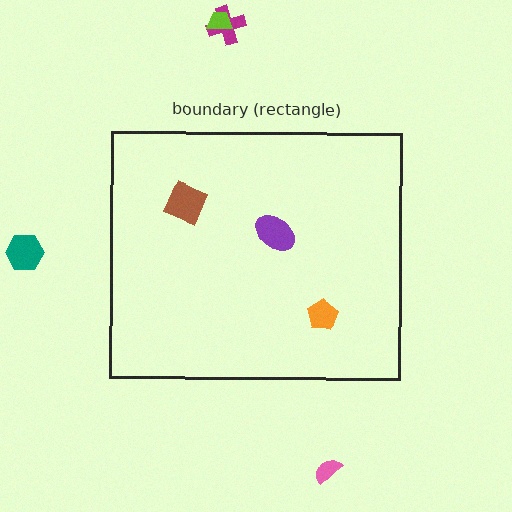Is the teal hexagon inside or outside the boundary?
Outside.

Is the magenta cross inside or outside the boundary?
Outside.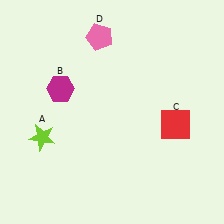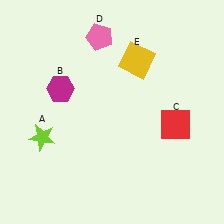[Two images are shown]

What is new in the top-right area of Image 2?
A yellow square (E) was added in the top-right area of Image 2.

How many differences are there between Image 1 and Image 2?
There is 1 difference between the two images.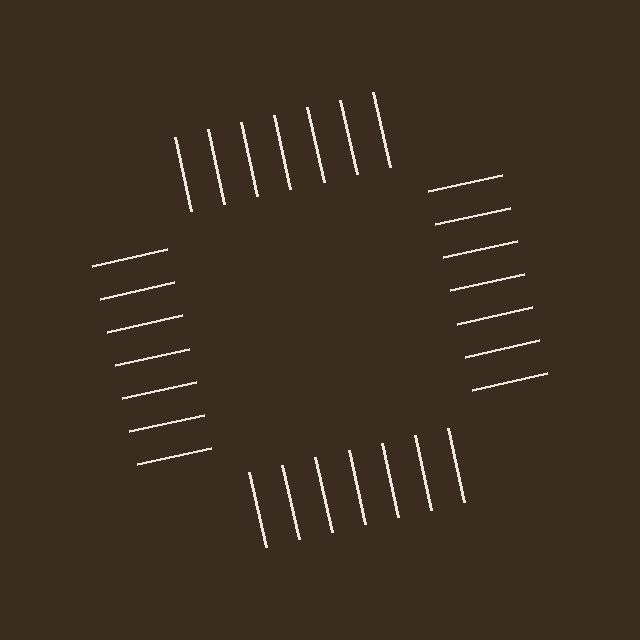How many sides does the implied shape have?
4 sides — the line-ends trace a square.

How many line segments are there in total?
28 — 7 along each of the 4 edges.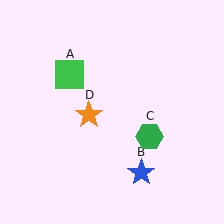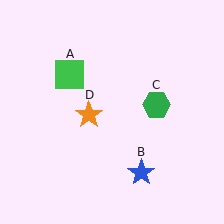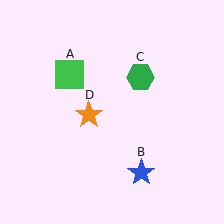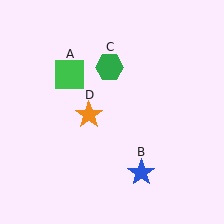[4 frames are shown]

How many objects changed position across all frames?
1 object changed position: green hexagon (object C).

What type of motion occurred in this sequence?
The green hexagon (object C) rotated counterclockwise around the center of the scene.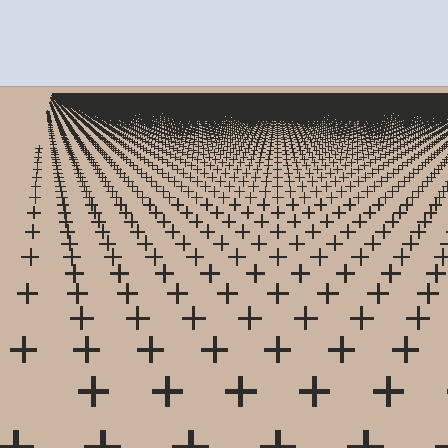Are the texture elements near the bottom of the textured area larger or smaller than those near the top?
Larger. Near the bottom, elements are closer to the viewer and appear at a bigger on-screen size.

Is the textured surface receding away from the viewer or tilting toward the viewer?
The surface is receding away from the viewer. Texture elements get smaller and denser toward the top.